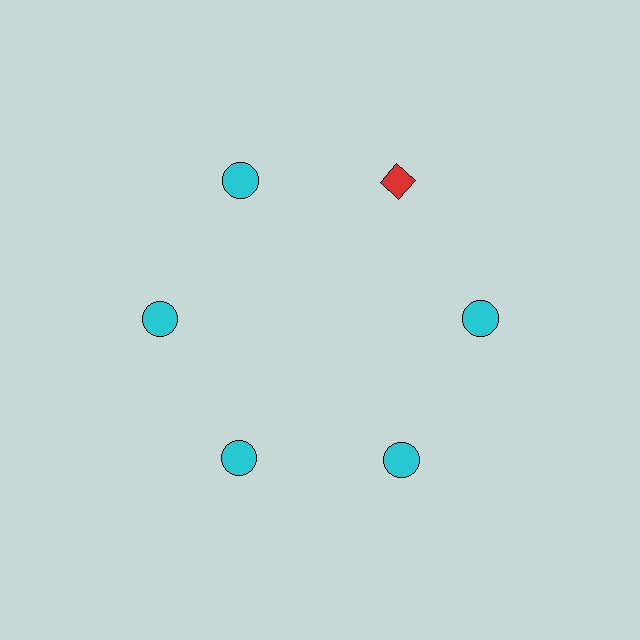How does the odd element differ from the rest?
It differs in both color (red instead of cyan) and shape (diamond instead of circle).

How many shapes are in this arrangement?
There are 6 shapes arranged in a ring pattern.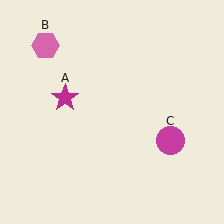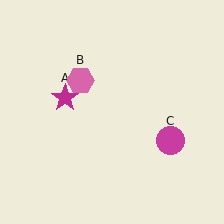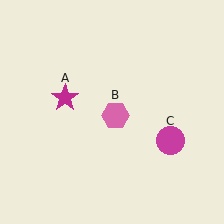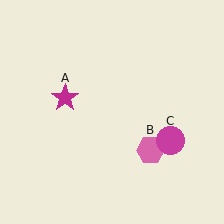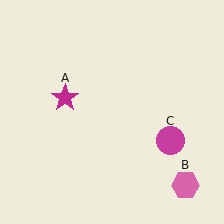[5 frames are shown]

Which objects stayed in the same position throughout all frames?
Magenta star (object A) and magenta circle (object C) remained stationary.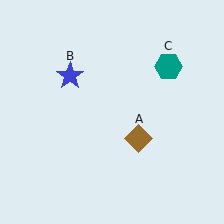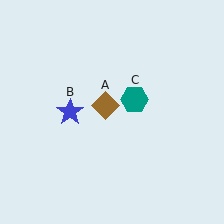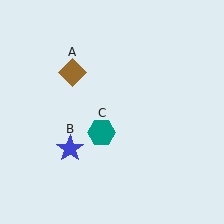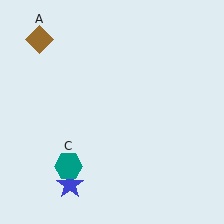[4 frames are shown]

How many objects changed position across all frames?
3 objects changed position: brown diamond (object A), blue star (object B), teal hexagon (object C).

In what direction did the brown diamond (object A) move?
The brown diamond (object A) moved up and to the left.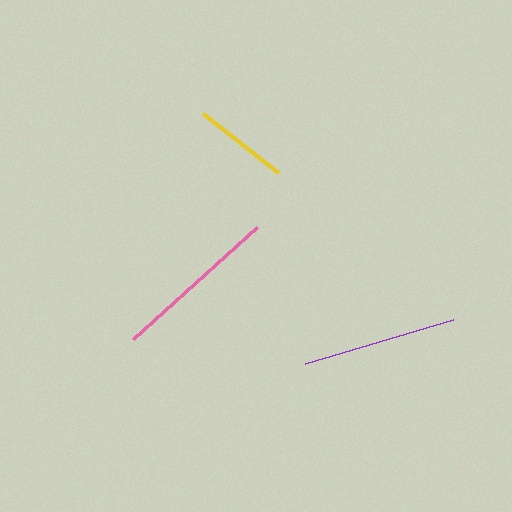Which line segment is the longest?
The pink line is the longest at approximately 167 pixels.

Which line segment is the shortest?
The yellow line is the shortest at approximately 95 pixels.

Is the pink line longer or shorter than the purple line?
The pink line is longer than the purple line.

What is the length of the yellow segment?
The yellow segment is approximately 95 pixels long.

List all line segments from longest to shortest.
From longest to shortest: pink, purple, yellow.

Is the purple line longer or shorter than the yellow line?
The purple line is longer than the yellow line.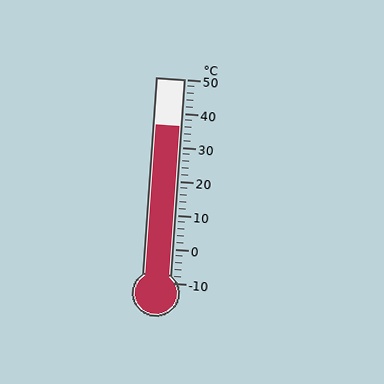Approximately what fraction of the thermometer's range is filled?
The thermometer is filled to approximately 75% of its range.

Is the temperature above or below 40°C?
The temperature is below 40°C.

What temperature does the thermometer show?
The thermometer shows approximately 36°C.